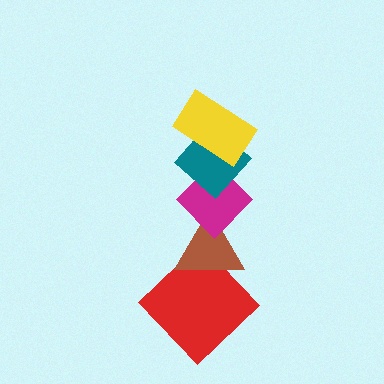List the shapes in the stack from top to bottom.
From top to bottom: the yellow rectangle, the teal diamond, the magenta diamond, the brown triangle, the red diamond.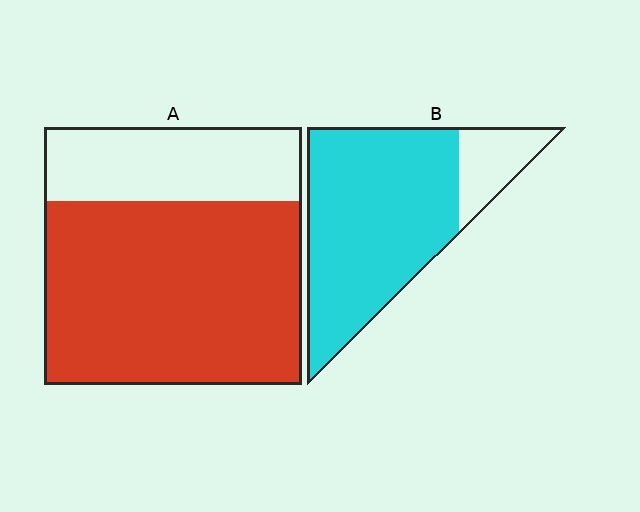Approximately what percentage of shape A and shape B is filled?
A is approximately 70% and B is approximately 85%.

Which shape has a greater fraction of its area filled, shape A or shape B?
Shape B.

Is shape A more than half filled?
Yes.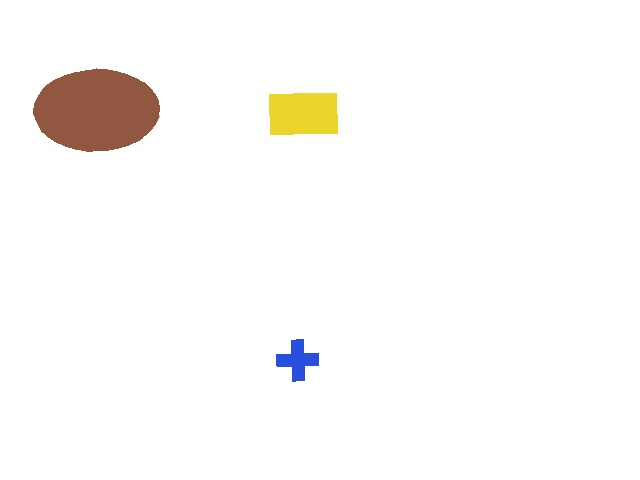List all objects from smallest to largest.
The blue cross, the yellow rectangle, the brown ellipse.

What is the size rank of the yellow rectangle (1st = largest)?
2nd.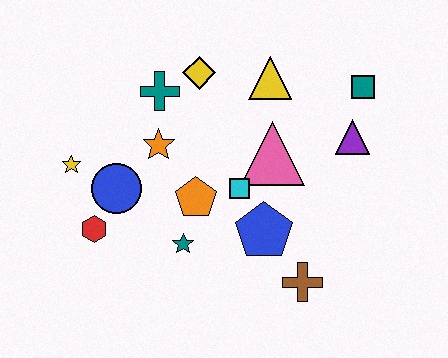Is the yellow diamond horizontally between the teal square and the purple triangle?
No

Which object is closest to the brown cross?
The blue pentagon is closest to the brown cross.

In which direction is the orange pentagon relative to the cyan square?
The orange pentagon is to the left of the cyan square.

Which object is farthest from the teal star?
The teal square is farthest from the teal star.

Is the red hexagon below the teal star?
No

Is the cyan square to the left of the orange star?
No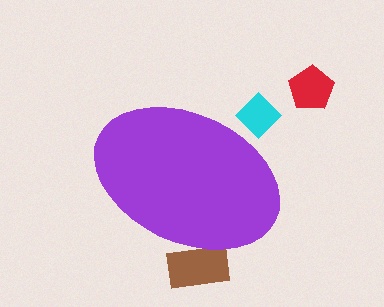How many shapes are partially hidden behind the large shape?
2 shapes are partially hidden.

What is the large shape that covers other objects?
A purple ellipse.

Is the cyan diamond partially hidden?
Yes, the cyan diamond is partially hidden behind the purple ellipse.